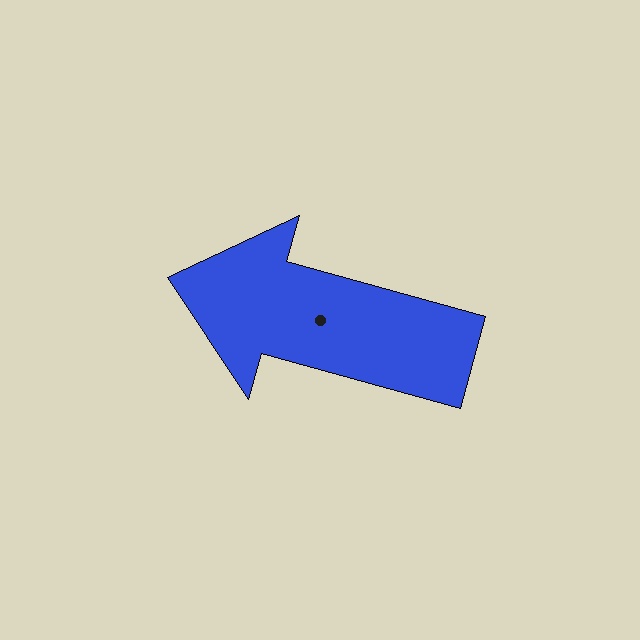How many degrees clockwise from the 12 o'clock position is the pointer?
Approximately 285 degrees.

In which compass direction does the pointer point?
West.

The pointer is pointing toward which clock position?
Roughly 10 o'clock.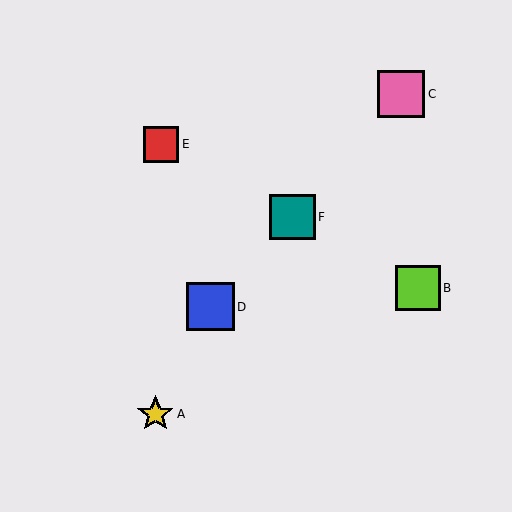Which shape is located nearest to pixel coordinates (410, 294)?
The lime square (labeled B) at (418, 288) is nearest to that location.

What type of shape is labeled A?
Shape A is a yellow star.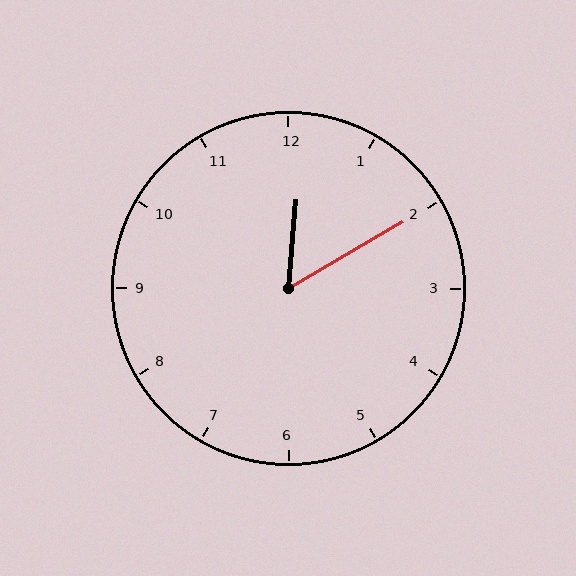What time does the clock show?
12:10.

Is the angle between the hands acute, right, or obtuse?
It is acute.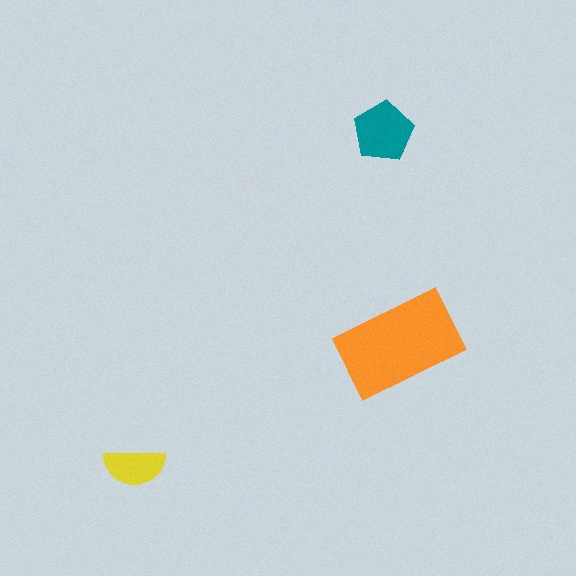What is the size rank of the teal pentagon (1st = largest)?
2nd.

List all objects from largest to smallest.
The orange rectangle, the teal pentagon, the yellow semicircle.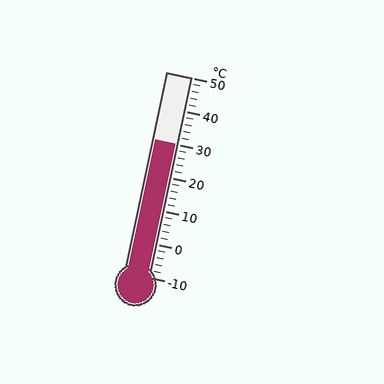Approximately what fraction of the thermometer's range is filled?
The thermometer is filled to approximately 65% of its range.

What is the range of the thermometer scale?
The thermometer scale ranges from -10°C to 50°C.